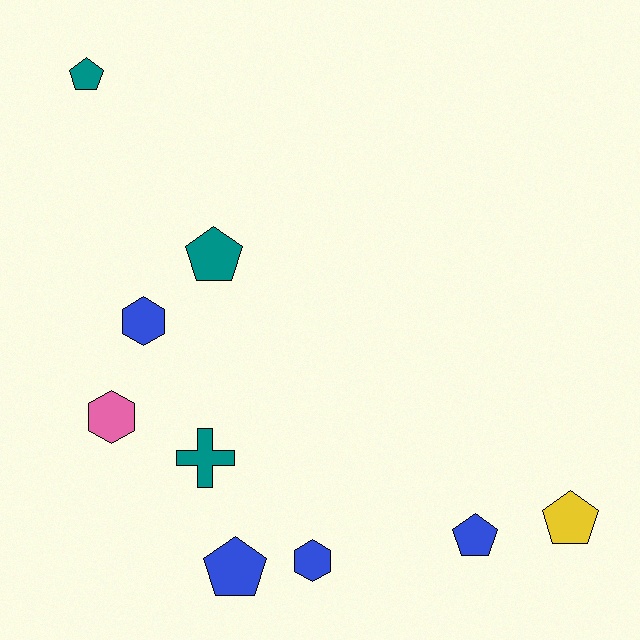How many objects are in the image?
There are 9 objects.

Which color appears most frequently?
Blue, with 4 objects.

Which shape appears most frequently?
Pentagon, with 5 objects.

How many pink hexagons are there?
There is 1 pink hexagon.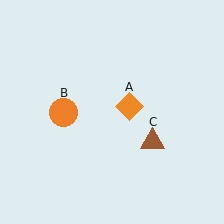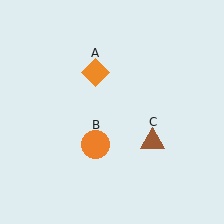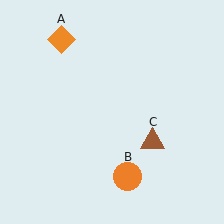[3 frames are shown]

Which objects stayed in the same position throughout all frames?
Brown triangle (object C) remained stationary.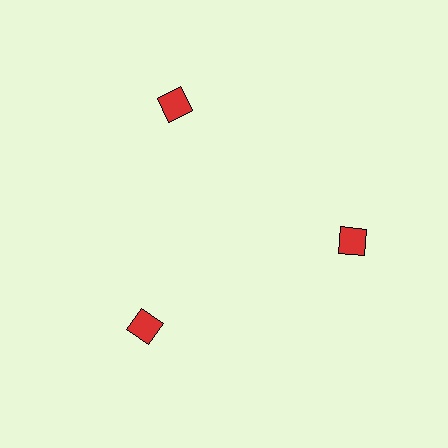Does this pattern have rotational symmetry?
Yes, this pattern has 3-fold rotational symmetry. It looks the same after rotating 120 degrees around the center.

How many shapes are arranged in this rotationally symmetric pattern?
There are 3 shapes, arranged in 3 groups of 1.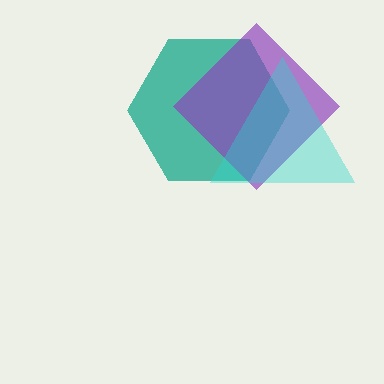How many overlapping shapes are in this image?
There are 3 overlapping shapes in the image.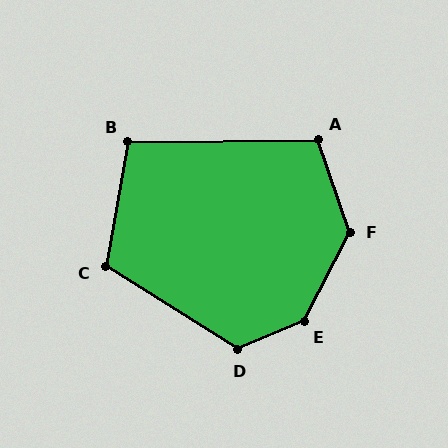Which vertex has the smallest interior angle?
B, at approximately 101 degrees.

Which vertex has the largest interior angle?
E, at approximately 140 degrees.